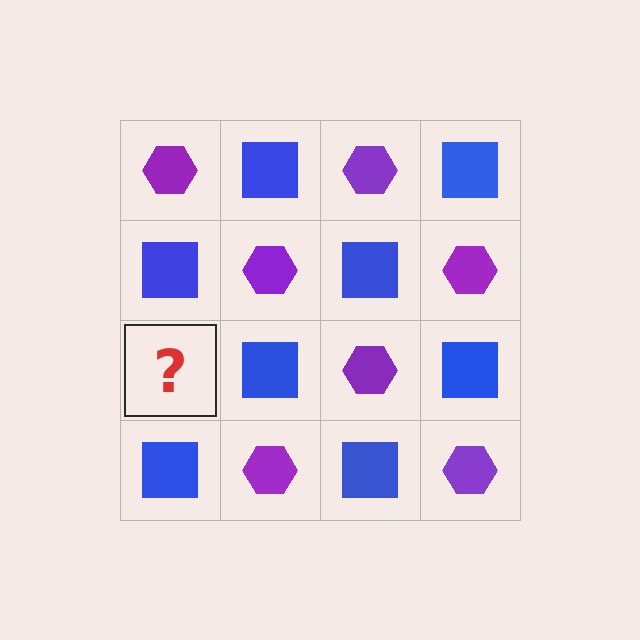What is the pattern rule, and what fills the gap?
The rule is that it alternates purple hexagon and blue square in a checkerboard pattern. The gap should be filled with a purple hexagon.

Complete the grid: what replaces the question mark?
The question mark should be replaced with a purple hexagon.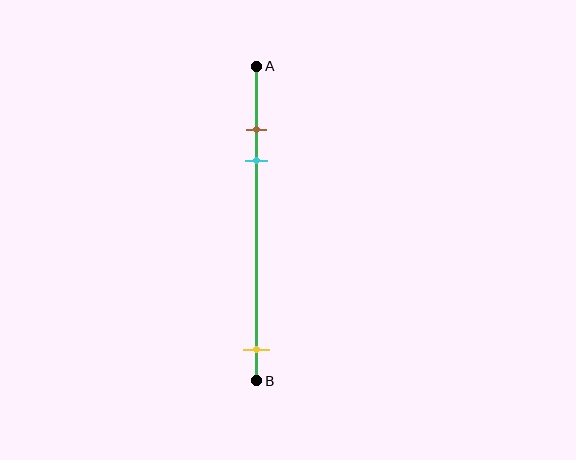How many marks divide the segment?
There are 3 marks dividing the segment.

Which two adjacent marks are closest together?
The brown and cyan marks are the closest adjacent pair.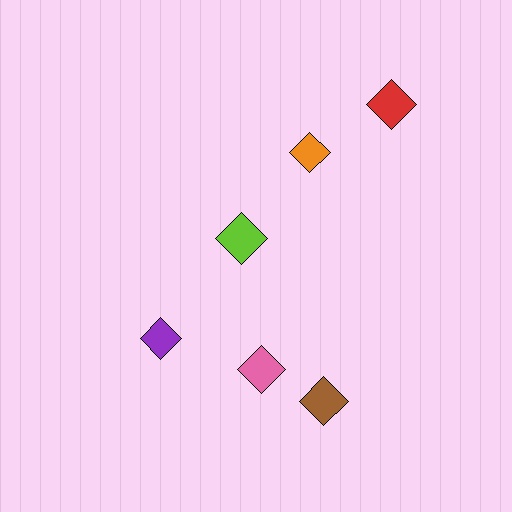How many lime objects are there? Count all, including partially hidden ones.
There is 1 lime object.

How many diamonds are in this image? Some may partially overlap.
There are 6 diamonds.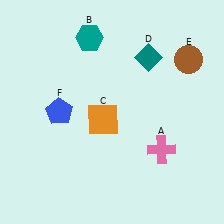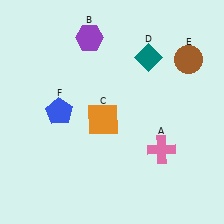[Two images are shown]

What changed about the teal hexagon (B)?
In Image 1, B is teal. In Image 2, it changed to purple.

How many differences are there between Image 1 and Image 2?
There is 1 difference between the two images.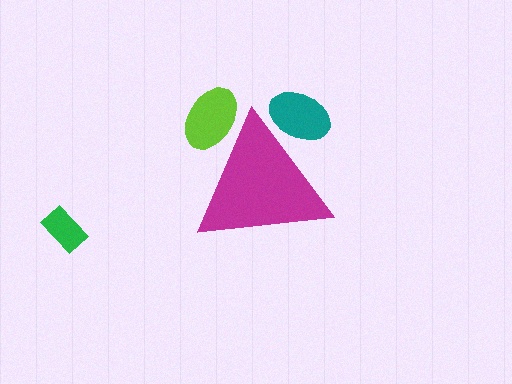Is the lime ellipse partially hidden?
Yes, the lime ellipse is partially hidden behind the magenta triangle.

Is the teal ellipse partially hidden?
Yes, the teal ellipse is partially hidden behind the magenta triangle.